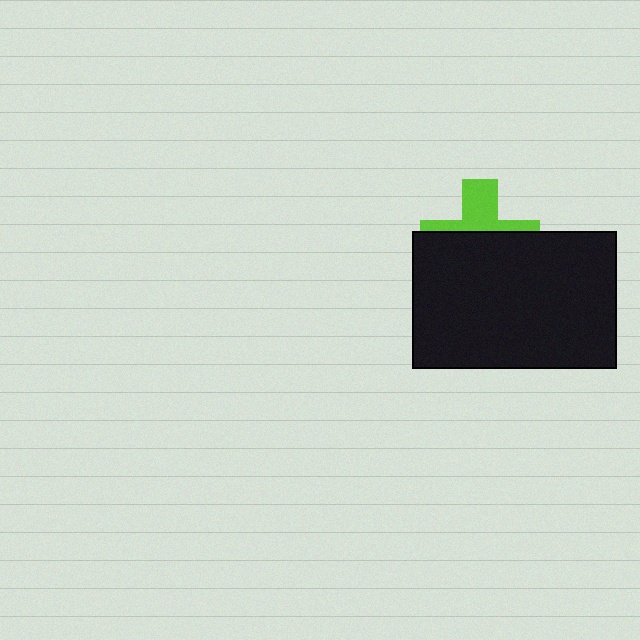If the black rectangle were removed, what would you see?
You would see the complete lime cross.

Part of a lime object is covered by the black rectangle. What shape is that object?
It is a cross.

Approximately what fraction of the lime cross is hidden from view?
Roughly 61% of the lime cross is hidden behind the black rectangle.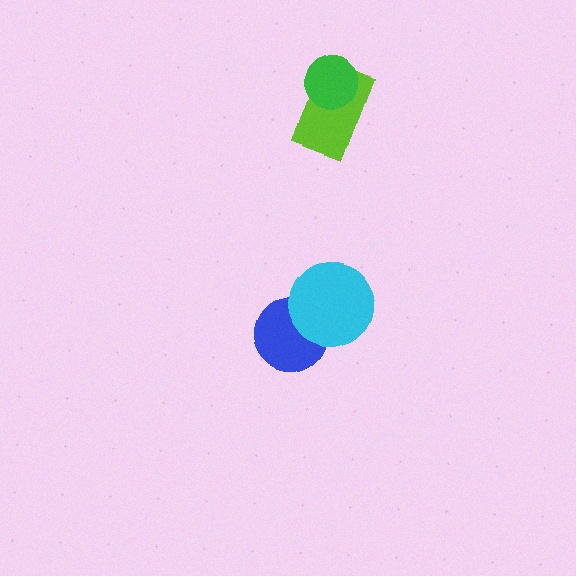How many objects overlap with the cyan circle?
1 object overlaps with the cyan circle.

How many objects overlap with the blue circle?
1 object overlaps with the blue circle.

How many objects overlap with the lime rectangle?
1 object overlaps with the lime rectangle.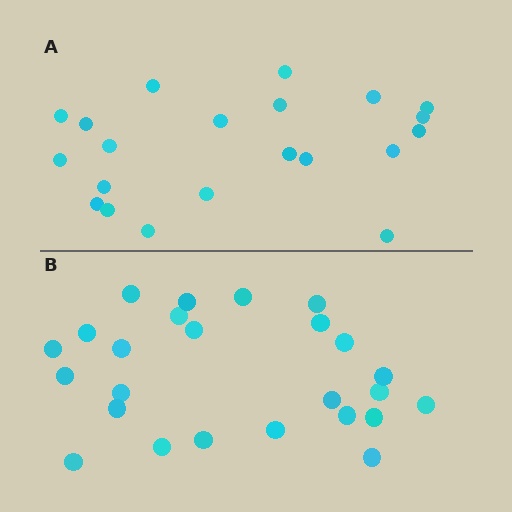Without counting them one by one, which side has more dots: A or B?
Region B (the bottom region) has more dots.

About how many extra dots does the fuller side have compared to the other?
Region B has about 4 more dots than region A.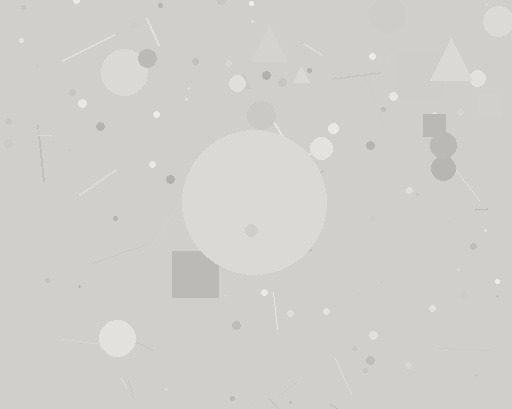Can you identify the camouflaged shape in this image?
The camouflaged shape is a circle.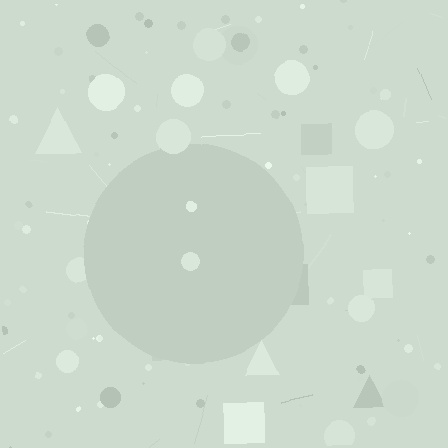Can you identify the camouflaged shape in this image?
The camouflaged shape is a circle.